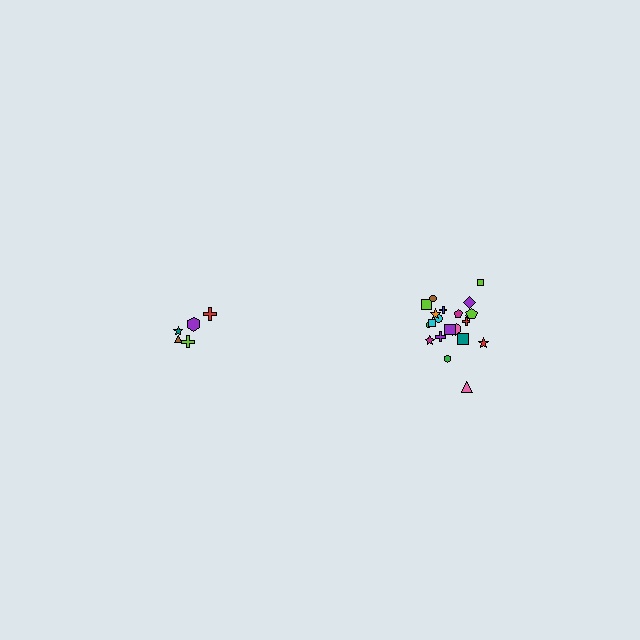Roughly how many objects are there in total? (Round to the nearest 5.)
Roughly 25 objects in total.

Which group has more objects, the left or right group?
The right group.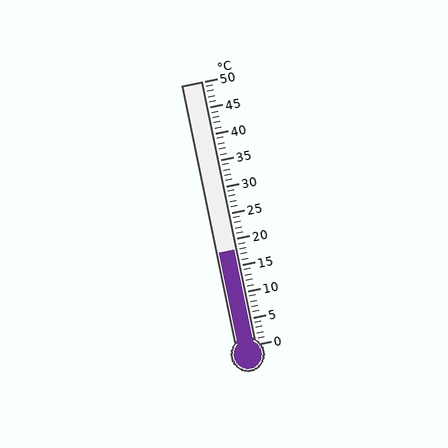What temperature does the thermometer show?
The thermometer shows approximately 18°C.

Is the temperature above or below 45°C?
The temperature is below 45°C.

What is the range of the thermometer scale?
The thermometer scale ranges from 0°C to 50°C.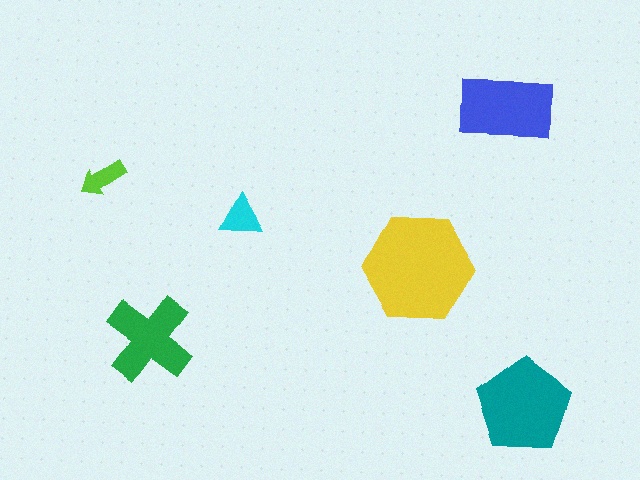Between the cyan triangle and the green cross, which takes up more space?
The green cross.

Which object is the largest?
The yellow hexagon.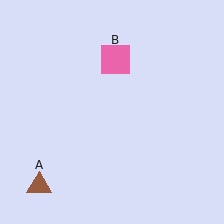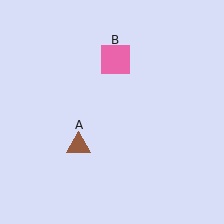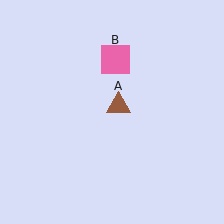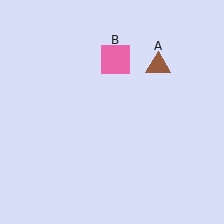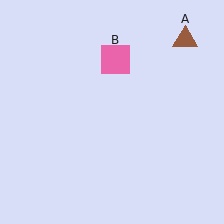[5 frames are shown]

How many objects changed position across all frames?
1 object changed position: brown triangle (object A).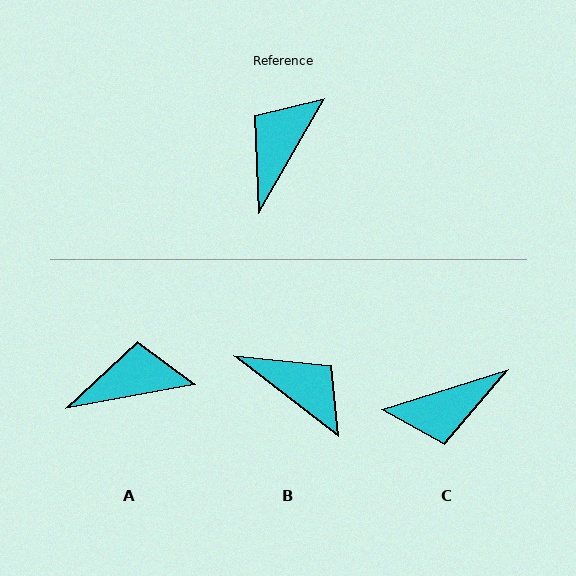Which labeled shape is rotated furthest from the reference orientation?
C, about 137 degrees away.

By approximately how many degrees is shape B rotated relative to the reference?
Approximately 98 degrees clockwise.